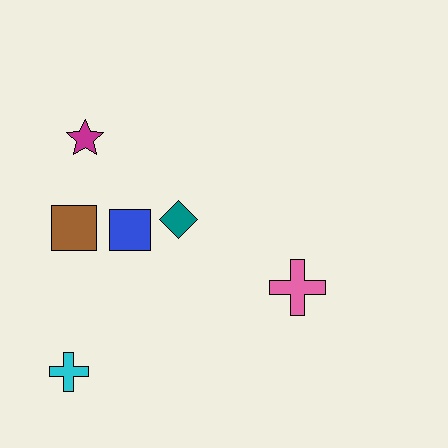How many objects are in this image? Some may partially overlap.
There are 6 objects.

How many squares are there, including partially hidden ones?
There are 2 squares.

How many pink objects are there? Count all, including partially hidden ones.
There is 1 pink object.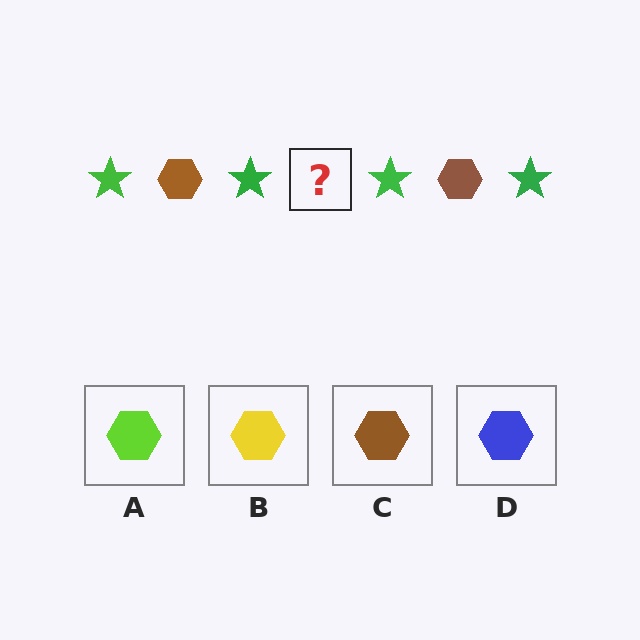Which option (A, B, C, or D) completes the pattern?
C.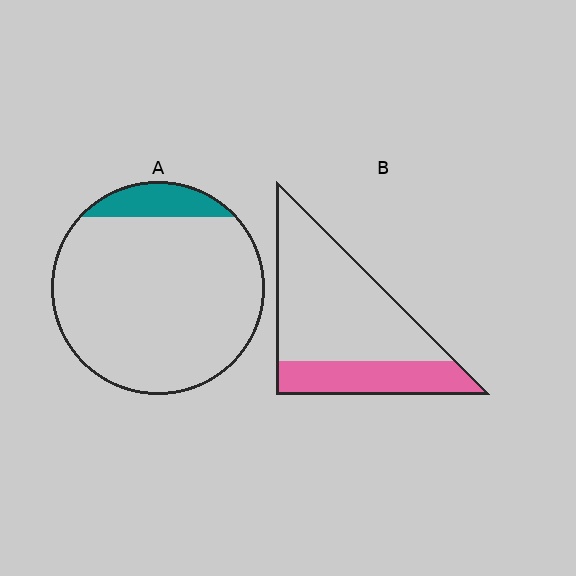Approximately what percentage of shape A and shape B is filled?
A is approximately 10% and B is approximately 30%.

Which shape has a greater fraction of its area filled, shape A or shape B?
Shape B.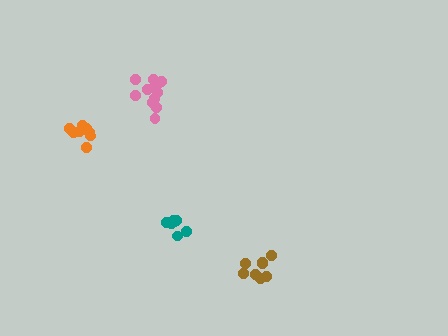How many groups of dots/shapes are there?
There are 4 groups.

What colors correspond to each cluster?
The clusters are colored: pink, brown, orange, teal.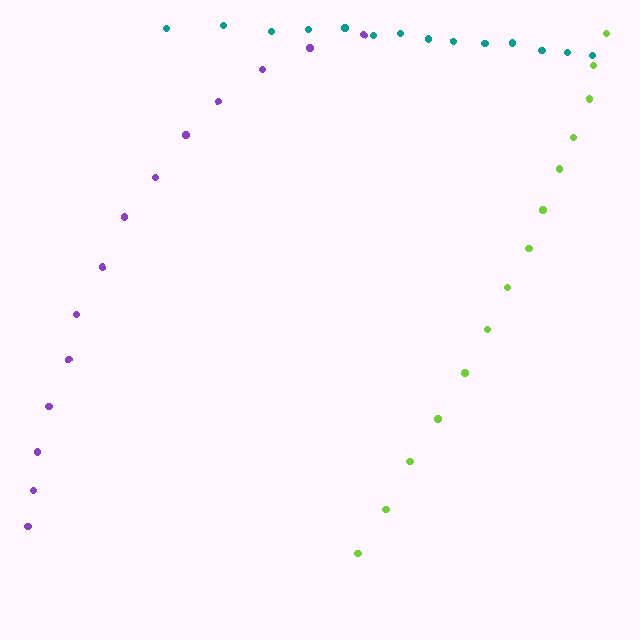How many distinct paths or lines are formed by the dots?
There are 3 distinct paths.